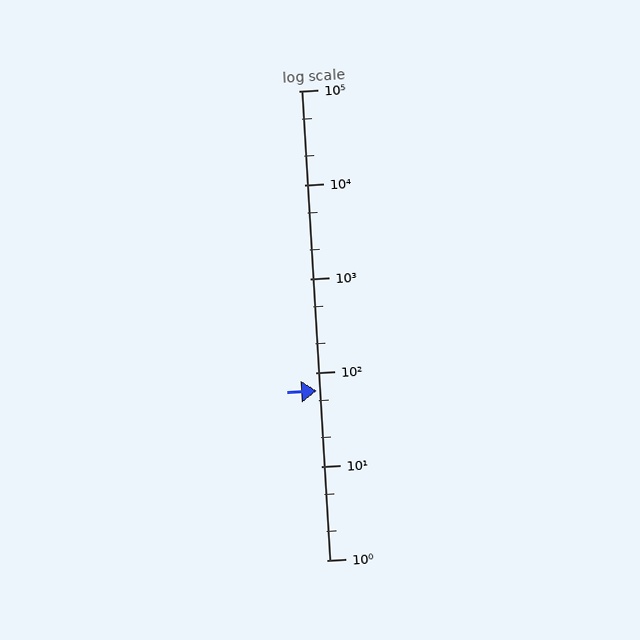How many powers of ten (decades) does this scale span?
The scale spans 5 decades, from 1 to 100000.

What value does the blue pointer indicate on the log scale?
The pointer indicates approximately 63.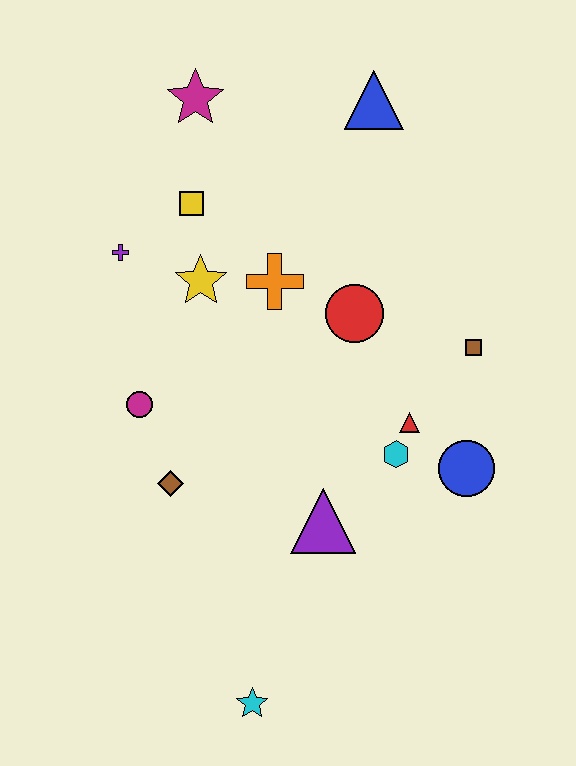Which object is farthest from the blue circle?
The magenta star is farthest from the blue circle.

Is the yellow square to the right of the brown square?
No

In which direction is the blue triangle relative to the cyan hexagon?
The blue triangle is above the cyan hexagon.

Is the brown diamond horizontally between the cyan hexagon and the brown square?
No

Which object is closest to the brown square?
The red triangle is closest to the brown square.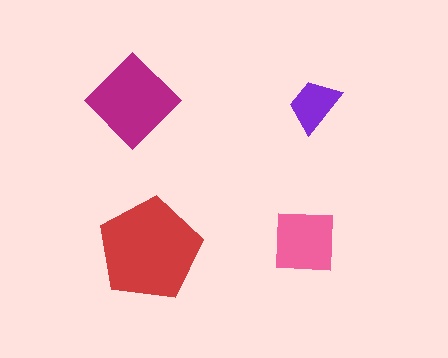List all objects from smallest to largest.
The purple trapezoid, the pink square, the magenta diamond, the red pentagon.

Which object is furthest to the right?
The purple trapezoid is rightmost.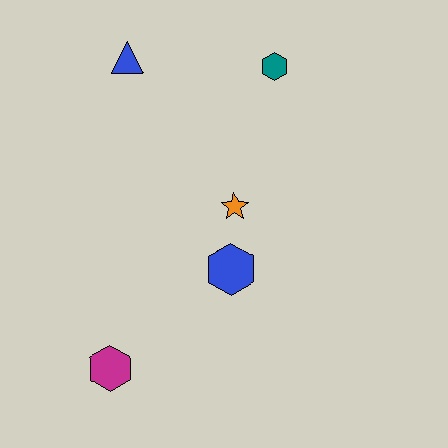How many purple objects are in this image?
There are no purple objects.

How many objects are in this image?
There are 5 objects.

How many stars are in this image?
There is 1 star.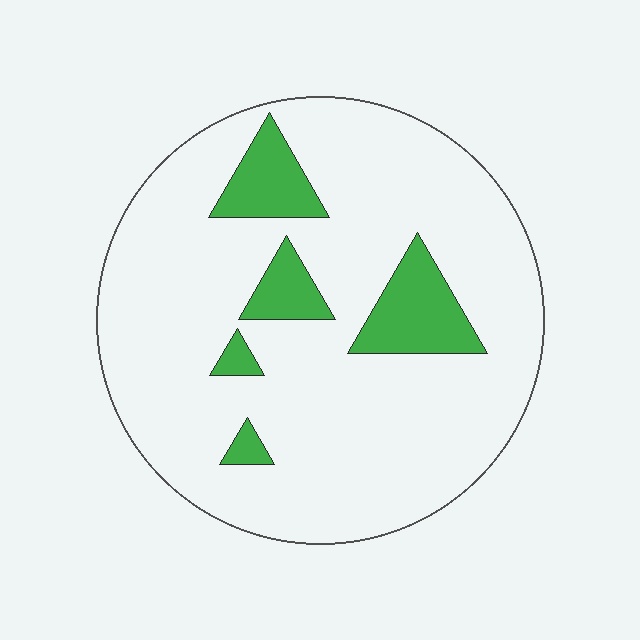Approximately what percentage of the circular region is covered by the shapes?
Approximately 15%.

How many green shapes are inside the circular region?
5.